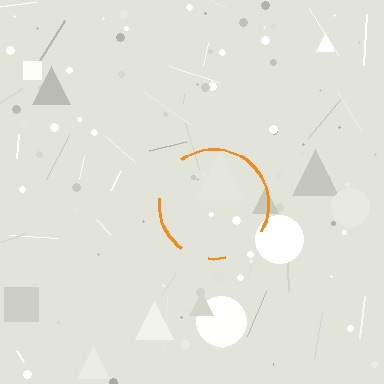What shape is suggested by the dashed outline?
The dashed outline suggests a circle.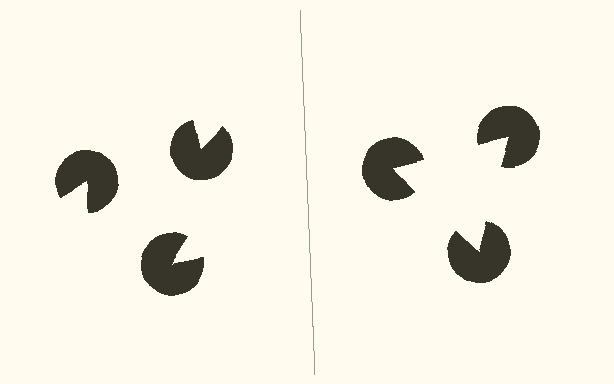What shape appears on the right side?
An illusory triangle.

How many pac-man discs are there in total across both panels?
6 — 3 on each side.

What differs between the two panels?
The pac-man discs are positioned identically on both sides; only the wedge orientations differ. On the right they align to a triangle; on the left they are misaligned.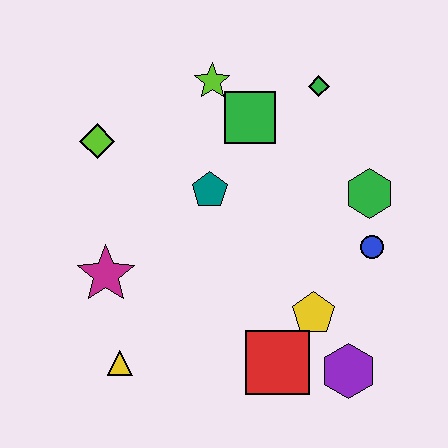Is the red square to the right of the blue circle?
No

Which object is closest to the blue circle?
The green hexagon is closest to the blue circle.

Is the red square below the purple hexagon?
No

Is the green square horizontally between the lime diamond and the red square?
Yes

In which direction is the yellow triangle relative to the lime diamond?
The yellow triangle is below the lime diamond.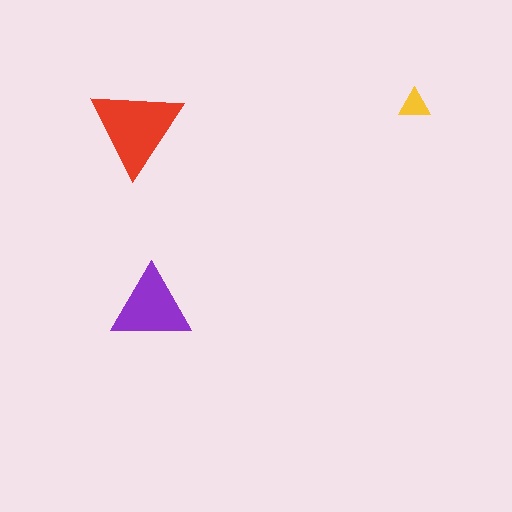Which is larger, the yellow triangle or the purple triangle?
The purple one.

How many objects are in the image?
There are 3 objects in the image.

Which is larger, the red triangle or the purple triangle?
The red one.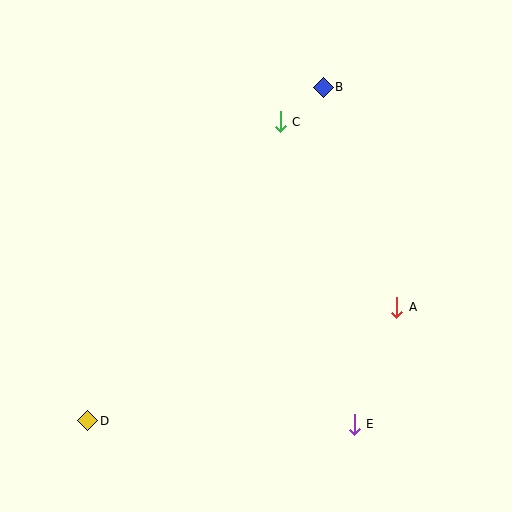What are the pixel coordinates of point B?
Point B is at (323, 87).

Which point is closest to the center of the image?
Point C at (280, 122) is closest to the center.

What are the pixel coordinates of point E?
Point E is at (354, 424).